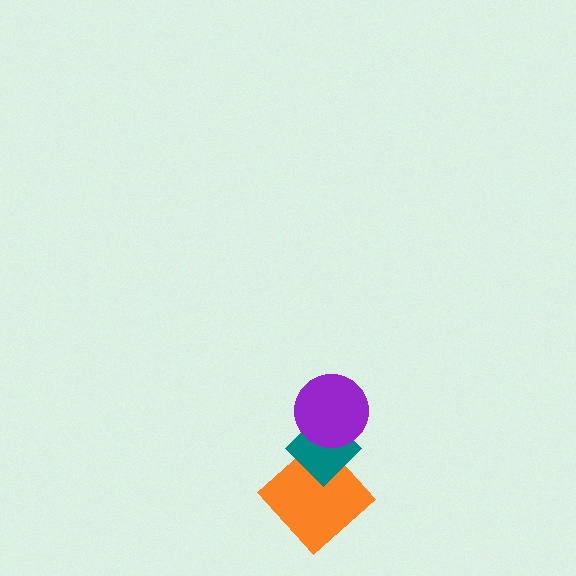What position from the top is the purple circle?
The purple circle is 1st from the top.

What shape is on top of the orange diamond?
The teal diamond is on top of the orange diamond.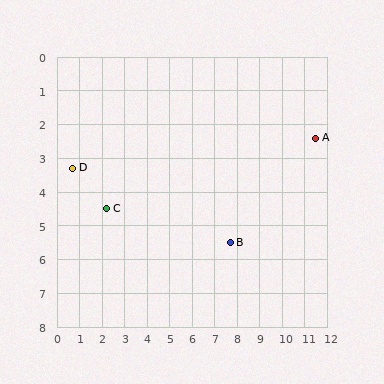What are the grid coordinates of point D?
Point D is at approximately (0.7, 3.3).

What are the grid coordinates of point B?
Point B is at approximately (7.7, 5.5).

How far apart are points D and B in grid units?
Points D and B are about 7.3 grid units apart.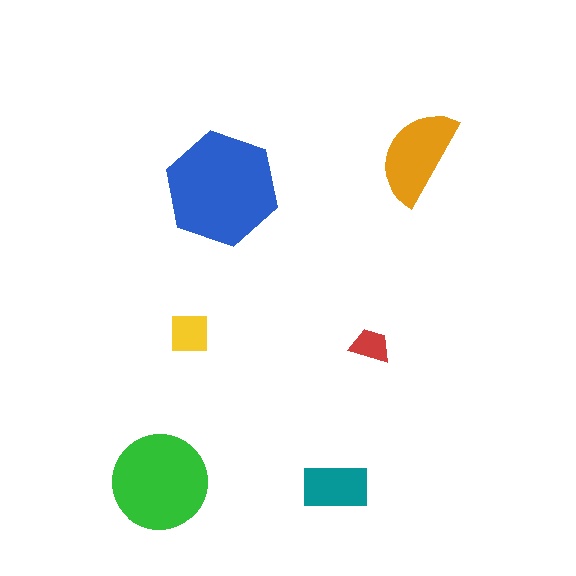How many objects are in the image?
There are 6 objects in the image.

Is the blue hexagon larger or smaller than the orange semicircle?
Larger.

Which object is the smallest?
The red trapezoid.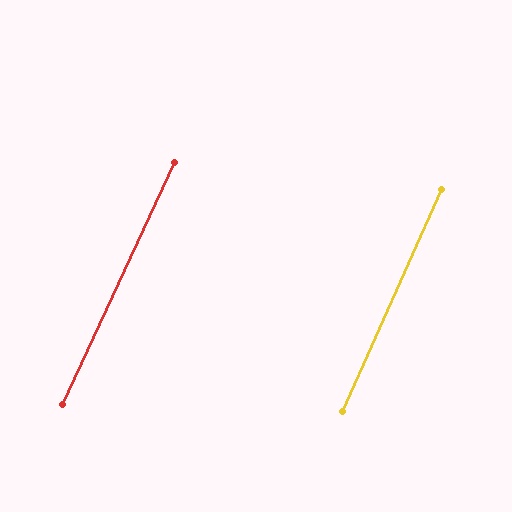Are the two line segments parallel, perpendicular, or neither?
Parallel — their directions differ by only 0.9°.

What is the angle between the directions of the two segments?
Approximately 1 degree.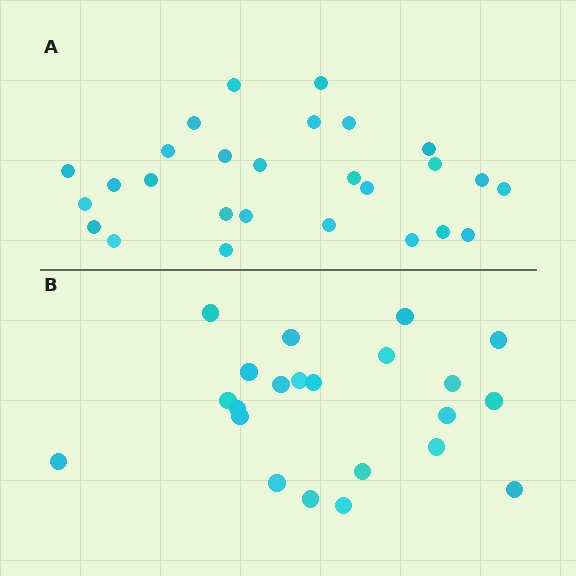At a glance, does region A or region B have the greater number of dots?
Region A (the top region) has more dots.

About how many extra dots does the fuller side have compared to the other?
Region A has about 5 more dots than region B.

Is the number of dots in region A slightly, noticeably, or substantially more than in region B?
Region A has only slightly more — the two regions are fairly close. The ratio is roughly 1.2 to 1.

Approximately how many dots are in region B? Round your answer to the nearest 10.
About 20 dots. (The exact count is 22, which rounds to 20.)